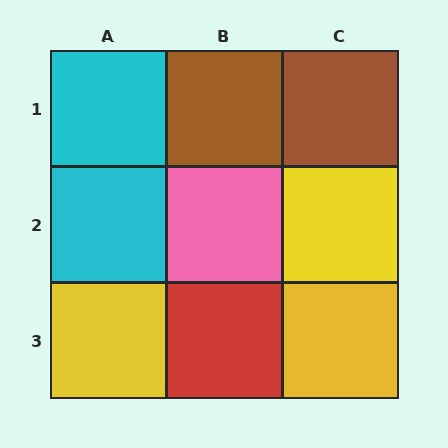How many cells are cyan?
2 cells are cyan.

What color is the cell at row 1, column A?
Cyan.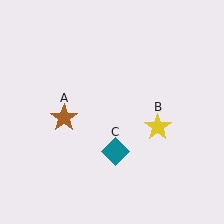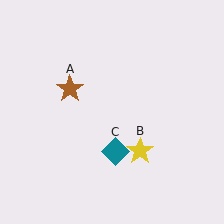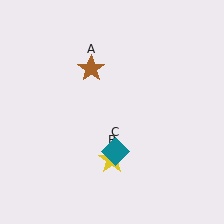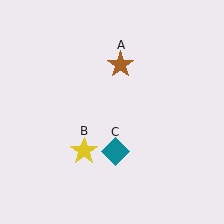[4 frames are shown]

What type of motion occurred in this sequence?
The brown star (object A), yellow star (object B) rotated clockwise around the center of the scene.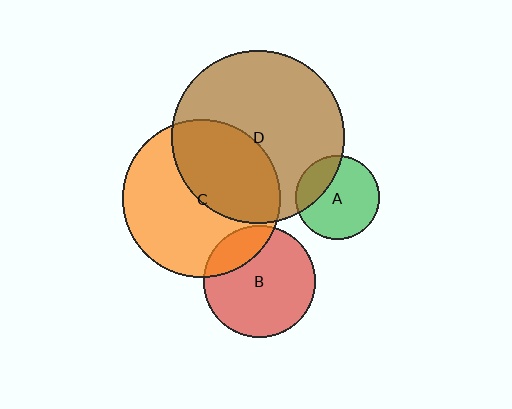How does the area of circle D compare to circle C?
Approximately 1.2 times.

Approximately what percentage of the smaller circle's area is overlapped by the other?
Approximately 20%.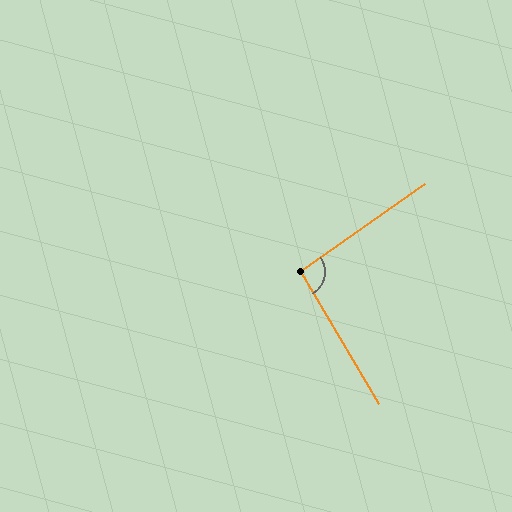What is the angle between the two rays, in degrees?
Approximately 94 degrees.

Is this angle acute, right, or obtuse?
It is approximately a right angle.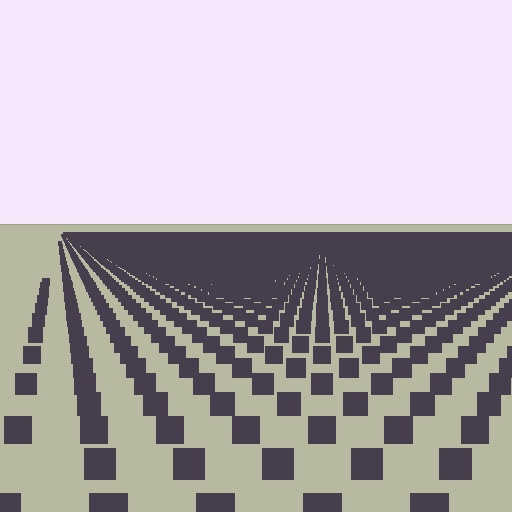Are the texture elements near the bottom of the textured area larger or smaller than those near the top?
Larger. Near the bottom, elements are closer to the viewer and appear at a bigger on-screen size.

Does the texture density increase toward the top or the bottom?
Density increases toward the top.